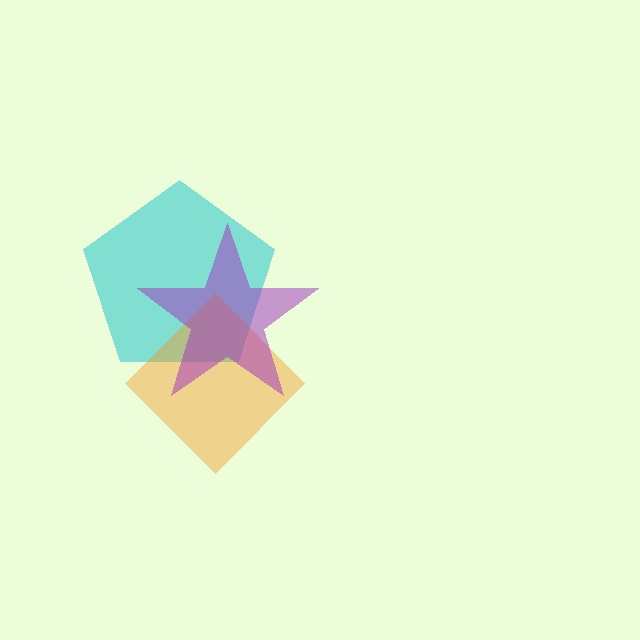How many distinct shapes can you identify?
There are 3 distinct shapes: a cyan pentagon, an orange diamond, a purple star.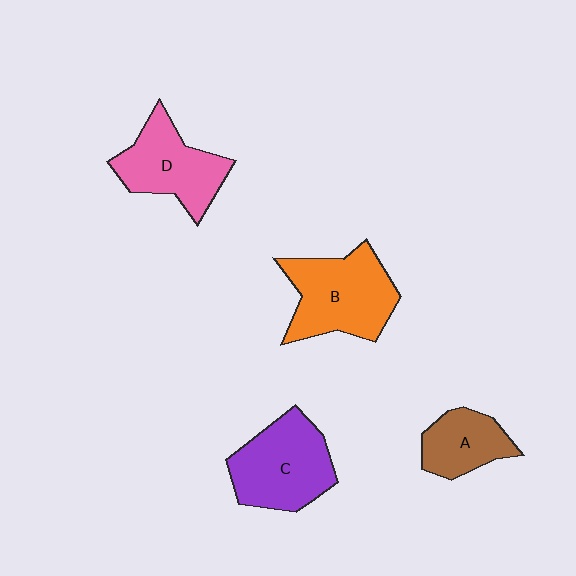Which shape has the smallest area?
Shape A (brown).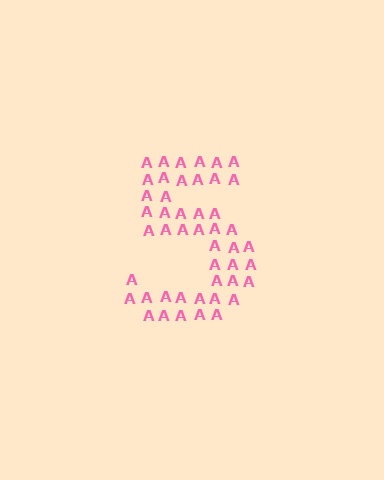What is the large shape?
The large shape is the digit 5.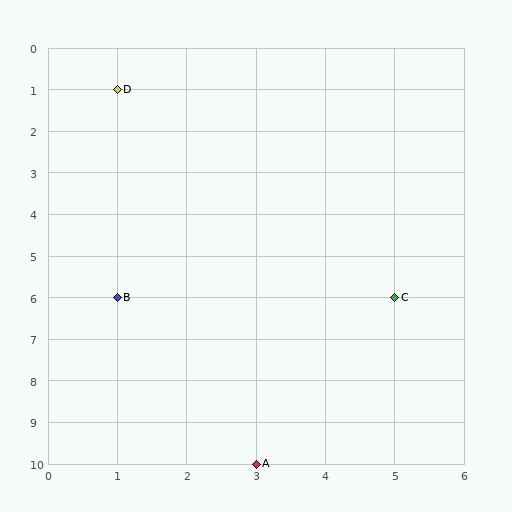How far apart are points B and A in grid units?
Points B and A are 2 columns and 4 rows apart (about 4.5 grid units diagonally).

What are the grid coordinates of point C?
Point C is at grid coordinates (5, 6).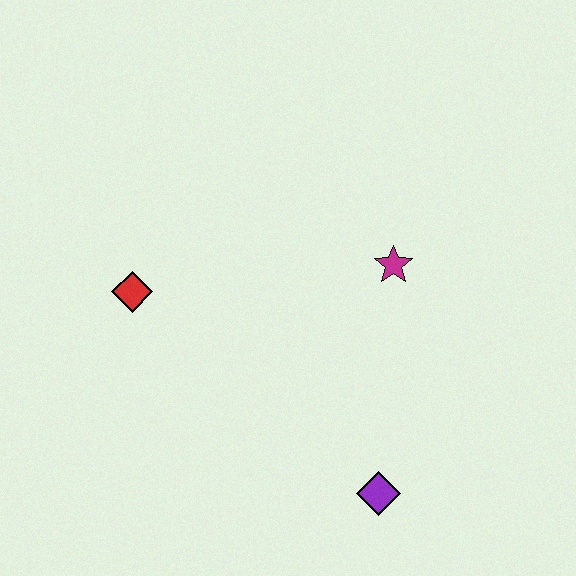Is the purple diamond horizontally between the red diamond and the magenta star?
Yes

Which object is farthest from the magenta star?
The red diamond is farthest from the magenta star.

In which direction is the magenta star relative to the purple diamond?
The magenta star is above the purple diamond.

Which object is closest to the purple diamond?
The magenta star is closest to the purple diamond.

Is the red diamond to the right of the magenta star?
No